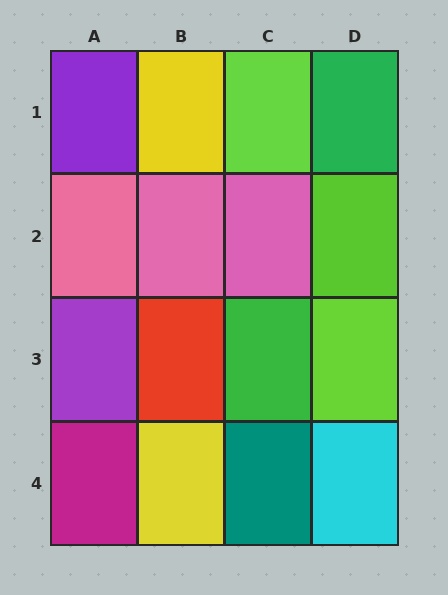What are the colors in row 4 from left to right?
Magenta, yellow, teal, cyan.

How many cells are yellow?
2 cells are yellow.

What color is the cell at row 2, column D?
Lime.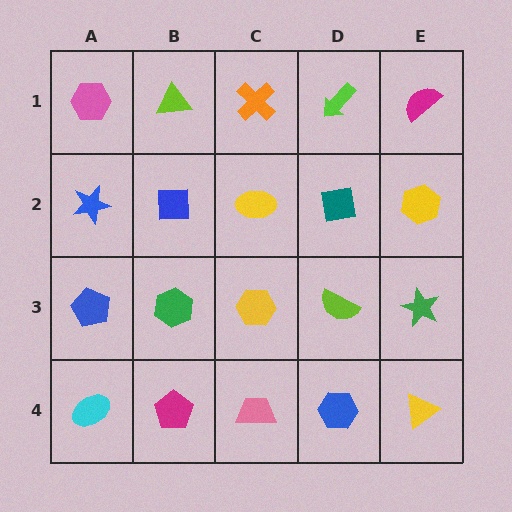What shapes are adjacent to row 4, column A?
A blue pentagon (row 3, column A), a magenta pentagon (row 4, column B).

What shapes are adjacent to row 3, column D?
A teal square (row 2, column D), a blue hexagon (row 4, column D), a yellow hexagon (row 3, column C), a green star (row 3, column E).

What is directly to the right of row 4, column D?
A yellow triangle.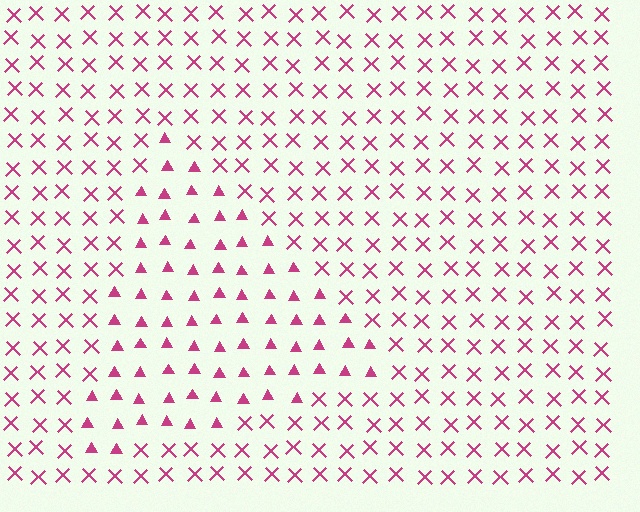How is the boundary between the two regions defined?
The boundary is defined by a change in element shape: triangles inside vs. X marks outside. All elements share the same color and spacing.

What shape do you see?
I see a triangle.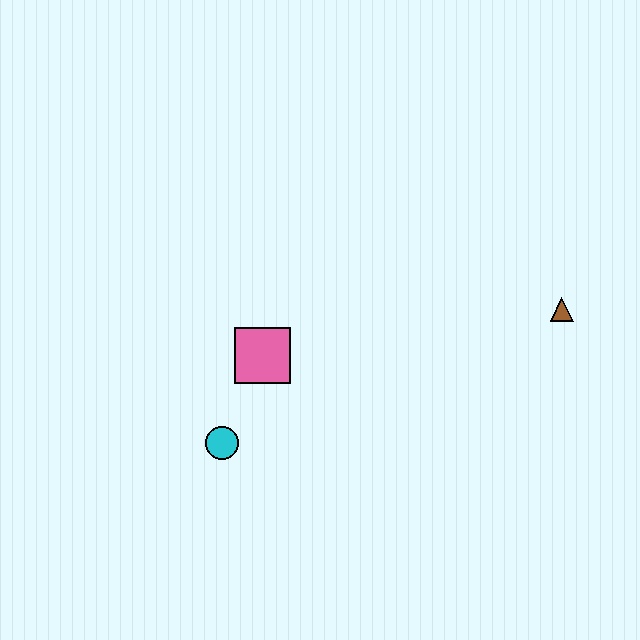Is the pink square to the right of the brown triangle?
No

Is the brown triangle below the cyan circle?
No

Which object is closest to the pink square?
The cyan circle is closest to the pink square.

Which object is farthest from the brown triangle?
The cyan circle is farthest from the brown triangle.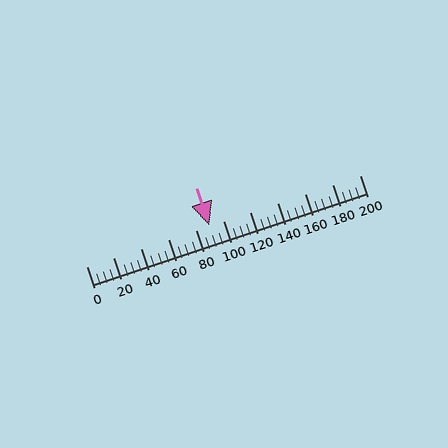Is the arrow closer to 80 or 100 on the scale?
The arrow is closer to 100.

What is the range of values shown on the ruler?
The ruler shows values from 0 to 200.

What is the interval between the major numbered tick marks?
The major tick marks are spaced 20 units apart.